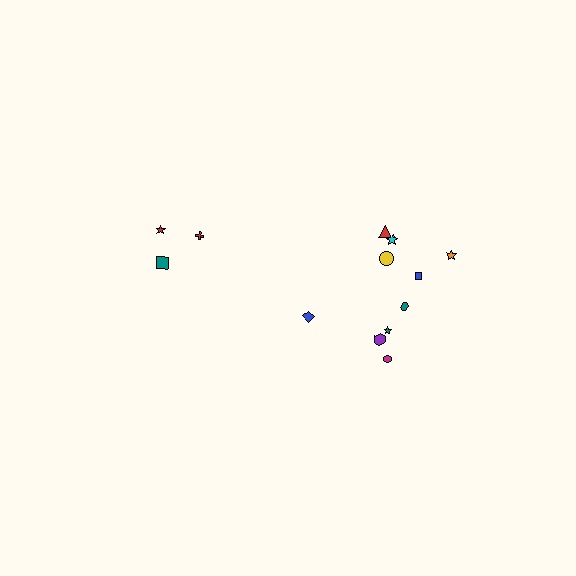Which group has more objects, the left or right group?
The right group.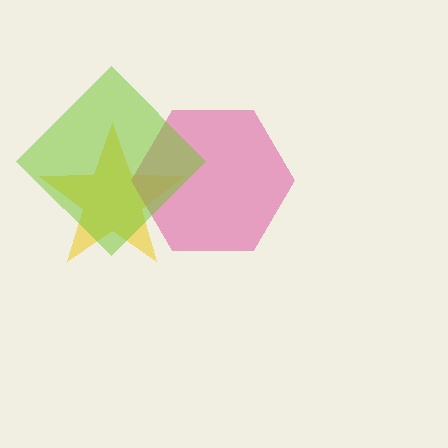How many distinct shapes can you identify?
There are 3 distinct shapes: a yellow star, a pink hexagon, a lime diamond.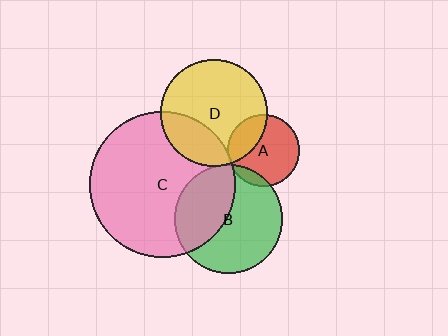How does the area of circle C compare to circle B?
Approximately 1.8 times.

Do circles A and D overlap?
Yes.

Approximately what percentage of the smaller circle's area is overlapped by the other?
Approximately 30%.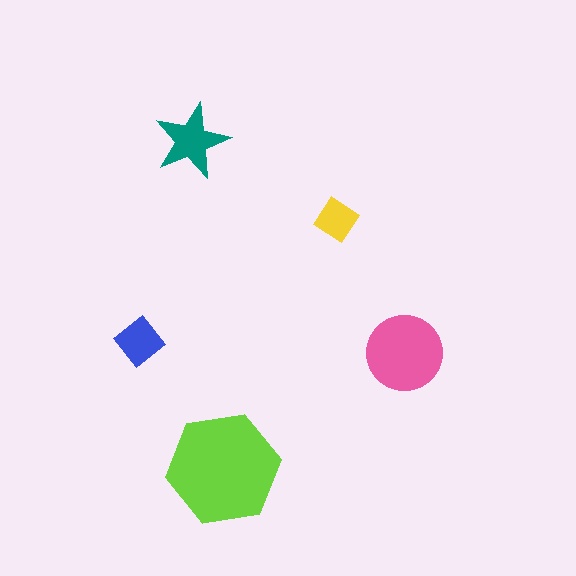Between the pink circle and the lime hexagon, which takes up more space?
The lime hexagon.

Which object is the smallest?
The yellow diamond.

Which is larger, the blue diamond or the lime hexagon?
The lime hexagon.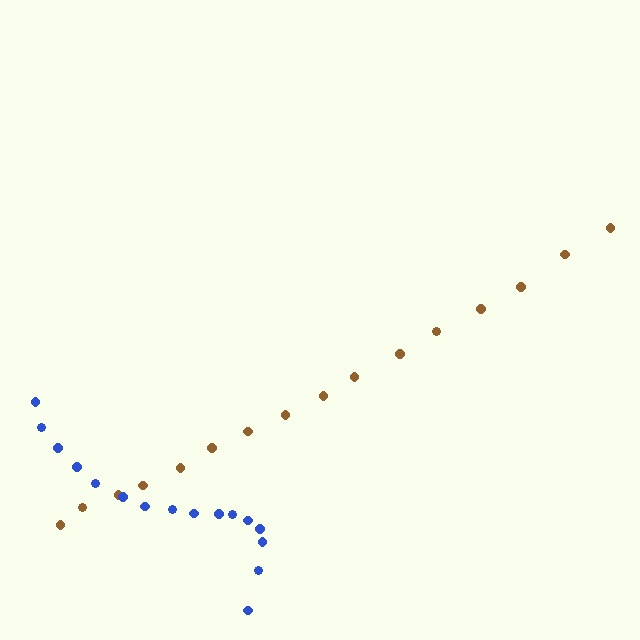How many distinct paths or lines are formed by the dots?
There are 2 distinct paths.